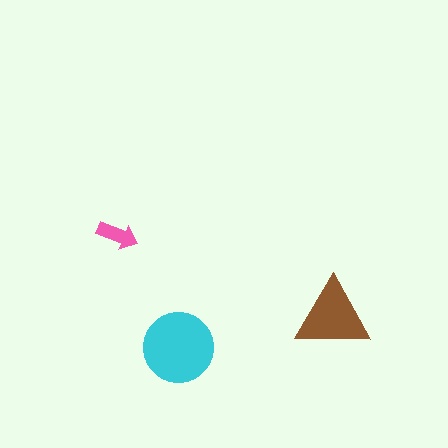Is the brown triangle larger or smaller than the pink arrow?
Larger.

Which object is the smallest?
The pink arrow.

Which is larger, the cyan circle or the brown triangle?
The cyan circle.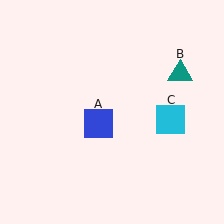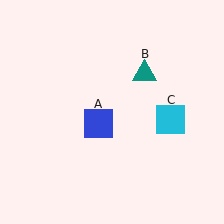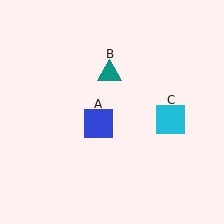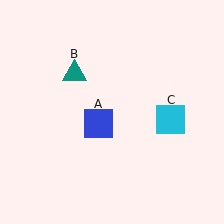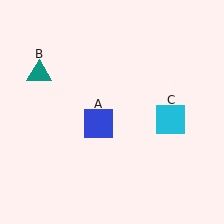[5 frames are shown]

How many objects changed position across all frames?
1 object changed position: teal triangle (object B).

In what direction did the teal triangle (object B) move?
The teal triangle (object B) moved left.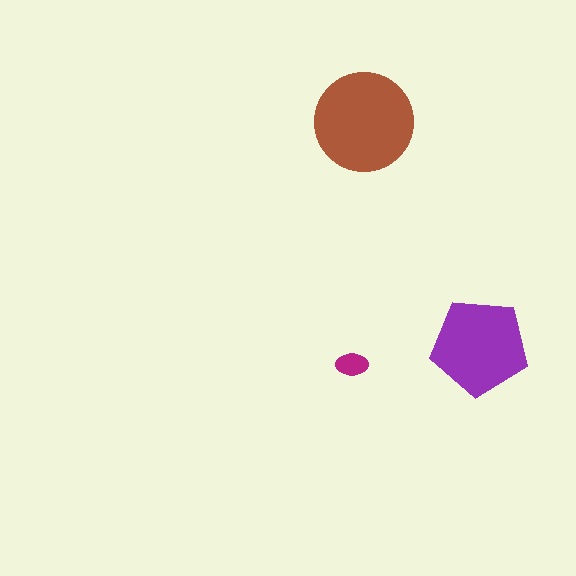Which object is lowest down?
The magenta ellipse is bottommost.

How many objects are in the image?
There are 3 objects in the image.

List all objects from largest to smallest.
The brown circle, the purple pentagon, the magenta ellipse.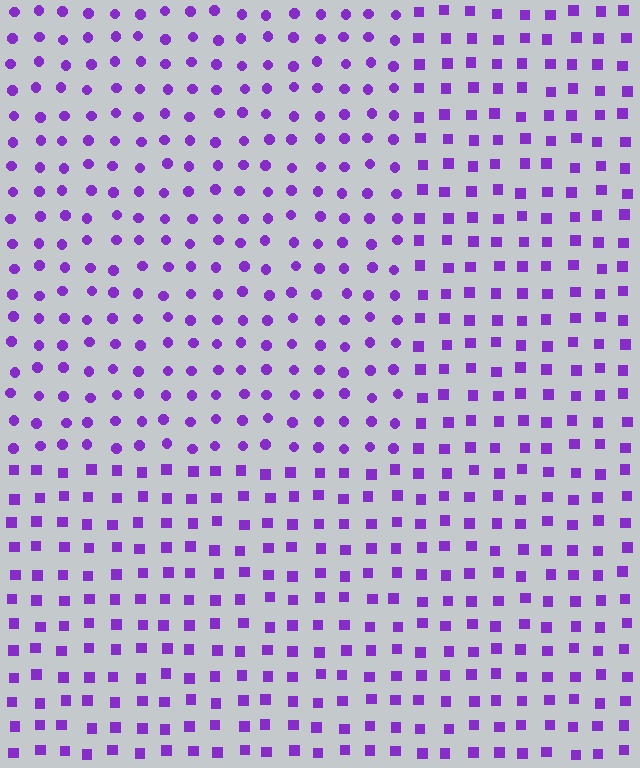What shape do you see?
I see a rectangle.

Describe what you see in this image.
The image is filled with small purple elements arranged in a uniform grid. A rectangle-shaped region contains circles, while the surrounding area contains squares. The boundary is defined purely by the change in element shape.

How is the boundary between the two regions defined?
The boundary is defined by a change in element shape: circles inside vs. squares outside. All elements share the same color and spacing.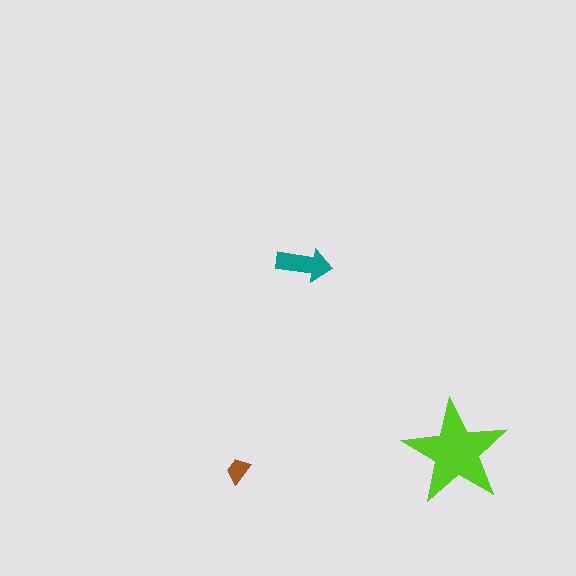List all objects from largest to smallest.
The lime star, the teal arrow, the brown trapezoid.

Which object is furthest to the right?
The lime star is rightmost.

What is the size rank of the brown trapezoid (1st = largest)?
3rd.